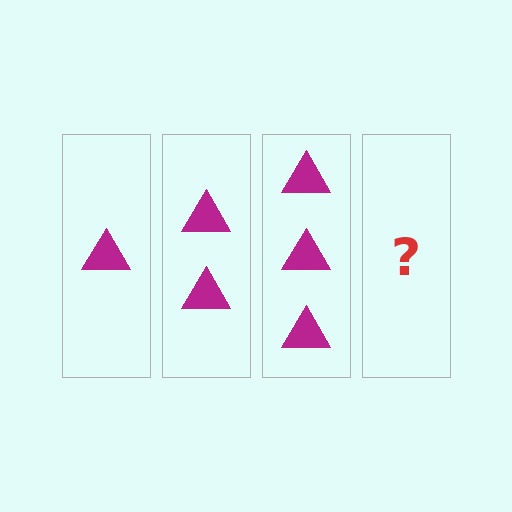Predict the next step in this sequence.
The next step is 4 triangles.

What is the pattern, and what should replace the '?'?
The pattern is that each step adds one more triangle. The '?' should be 4 triangles.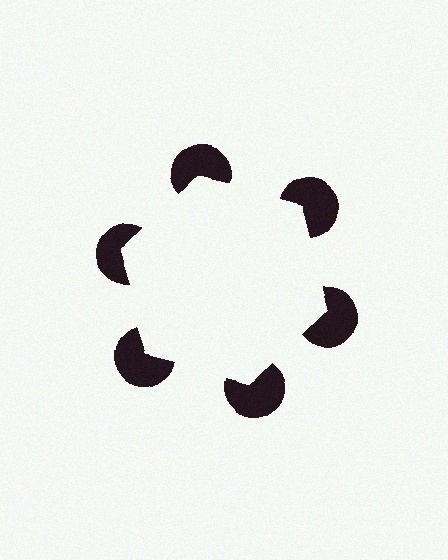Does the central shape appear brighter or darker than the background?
It typically appears slightly brighter than the background, even though no actual brightness change is drawn.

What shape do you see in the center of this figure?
An illusory hexagon — its edges are inferred from the aligned wedge cuts in the pac-man discs, not physically drawn.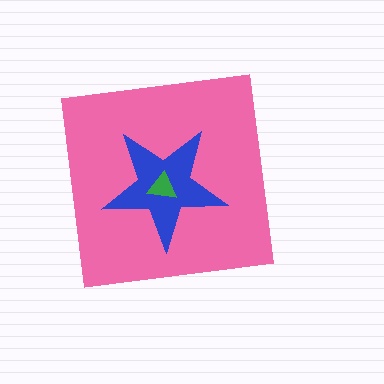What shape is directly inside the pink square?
The blue star.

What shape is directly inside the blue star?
The green triangle.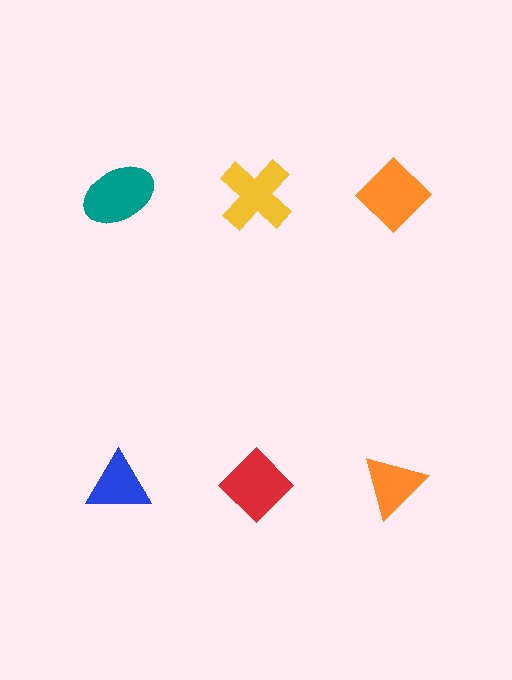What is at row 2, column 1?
A blue triangle.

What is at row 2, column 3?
An orange triangle.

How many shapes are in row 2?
3 shapes.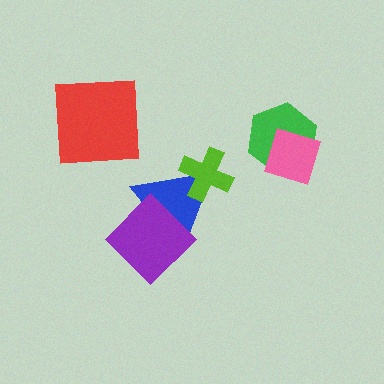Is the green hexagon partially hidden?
Yes, it is partially covered by another shape.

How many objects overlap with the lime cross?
1 object overlaps with the lime cross.